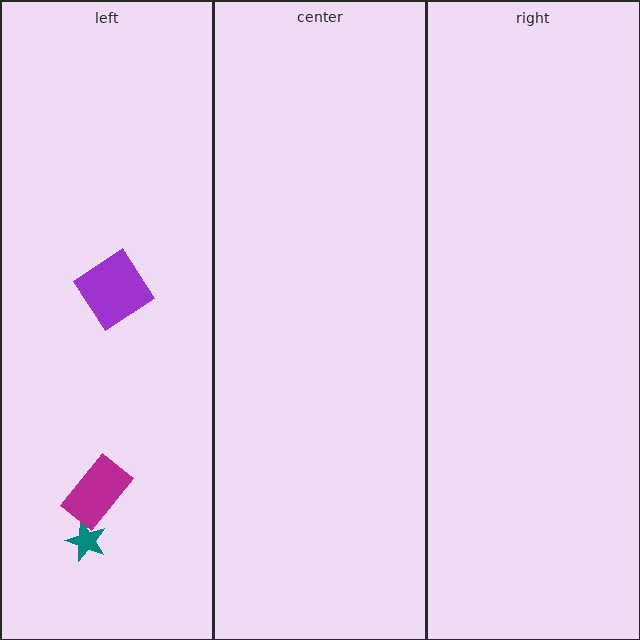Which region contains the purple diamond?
The left region.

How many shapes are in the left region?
3.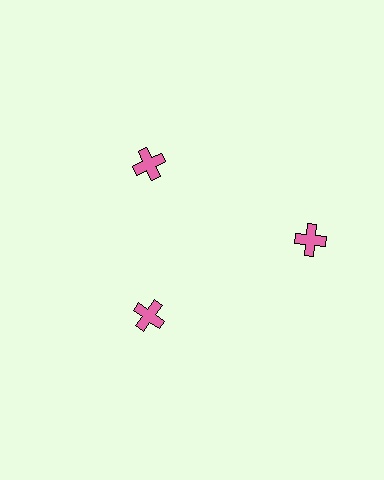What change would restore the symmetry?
The symmetry would be restored by moving it inward, back onto the ring so that all 3 crosses sit at equal angles and equal distance from the center.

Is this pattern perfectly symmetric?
No. The 3 pink crosses are arranged in a ring, but one element near the 3 o'clock position is pushed outward from the center, breaking the 3-fold rotational symmetry.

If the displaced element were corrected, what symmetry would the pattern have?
It would have 3-fold rotational symmetry — the pattern would map onto itself every 120 degrees.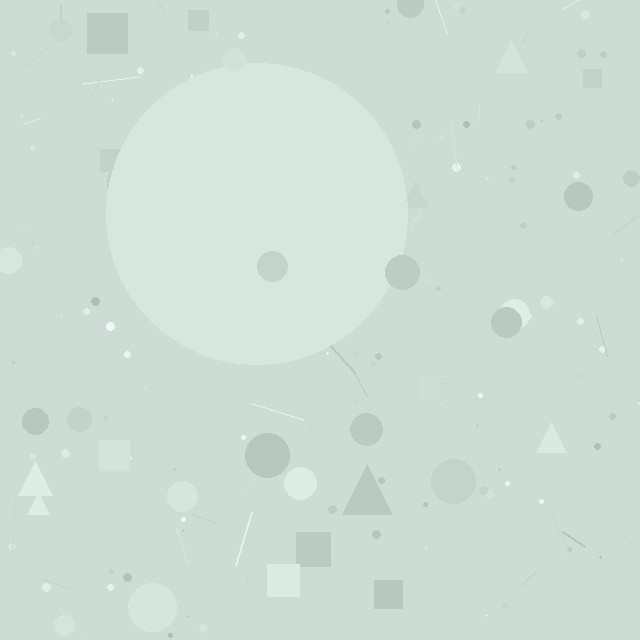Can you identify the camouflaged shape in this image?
The camouflaged shape is a circle.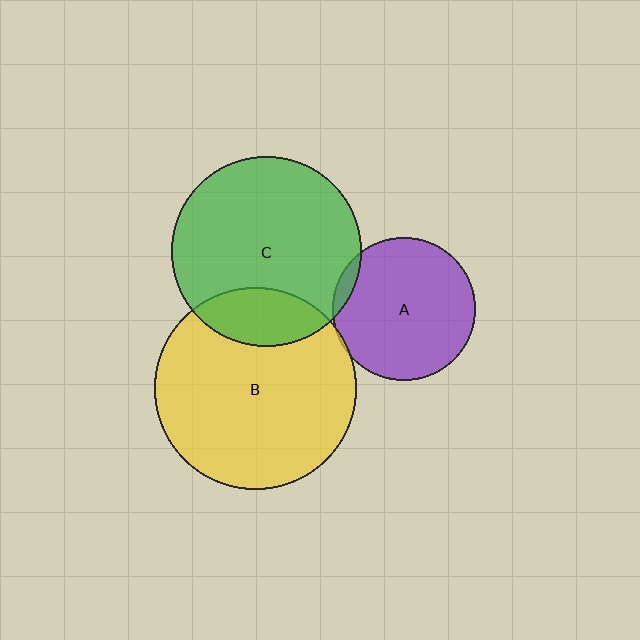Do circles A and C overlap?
Yes.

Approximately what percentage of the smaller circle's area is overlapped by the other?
Approximately 5%.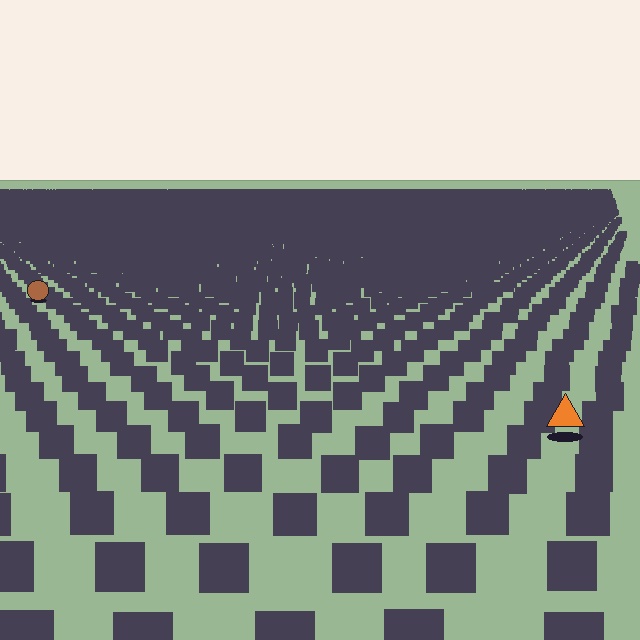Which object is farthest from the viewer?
The brown circle is farthest from the viewer. It appears smaller and the ground texture around it is denser.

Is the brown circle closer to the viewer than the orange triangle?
No. The orange triangle is closer — you can tell from the texture gradient: the ground texture is coarser near it.